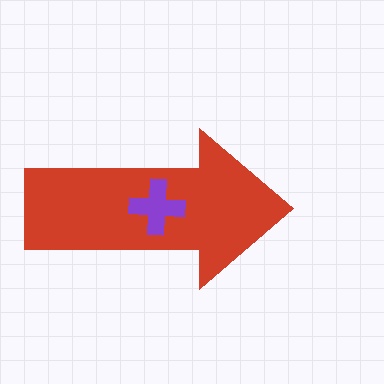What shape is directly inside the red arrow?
The purple cross.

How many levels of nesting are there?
2.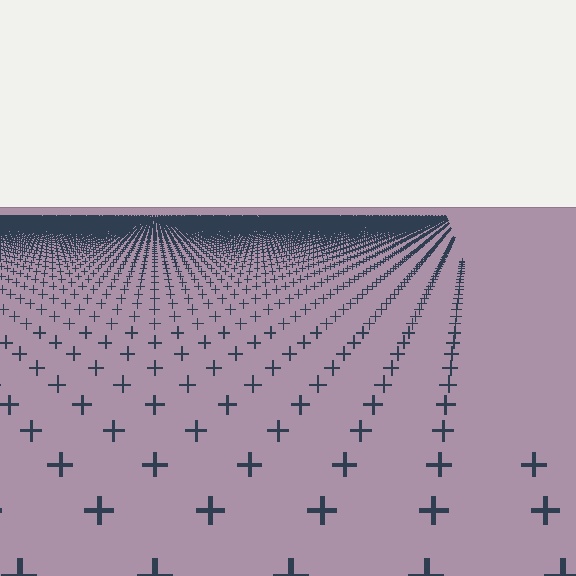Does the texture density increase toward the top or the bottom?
Density increases toward the top.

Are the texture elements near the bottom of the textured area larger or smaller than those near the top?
Larger. Near the bottom, elements are closer to the viewer and appear at a bigger on-screen size.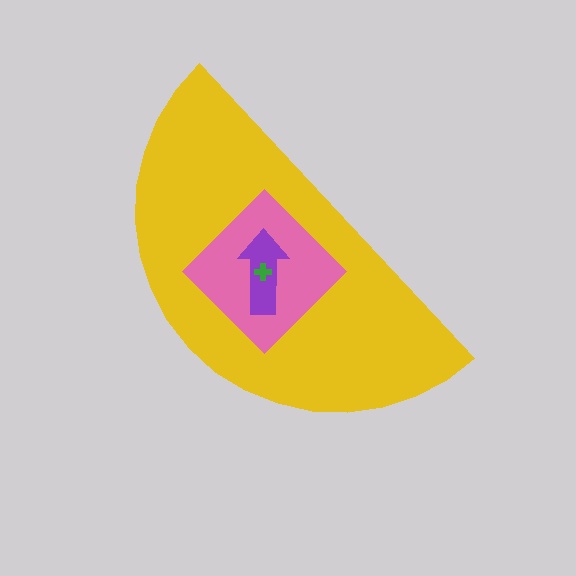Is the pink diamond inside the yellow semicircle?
Yes.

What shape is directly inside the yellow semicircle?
The pink diamond.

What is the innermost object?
The green cross.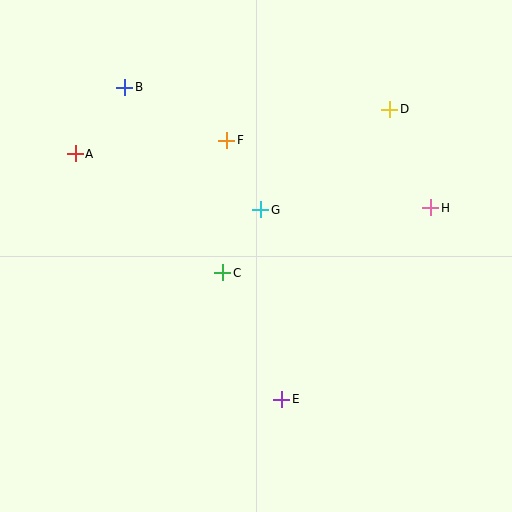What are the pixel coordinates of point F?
Point F is at (227, 140).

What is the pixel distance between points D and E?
The distance between D and E is 310 pixels.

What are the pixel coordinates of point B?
Point B is at (125, 87).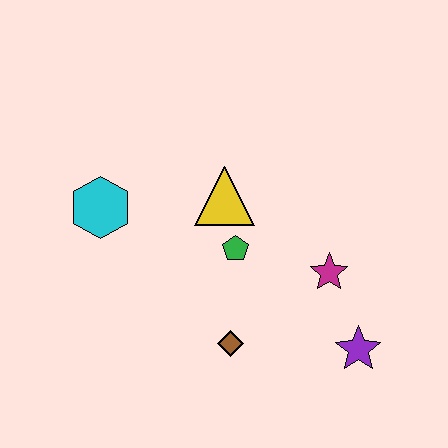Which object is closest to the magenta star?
The purple star is closest to the magenta star.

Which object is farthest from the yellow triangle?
The purple star is farthest from the yellow triangle.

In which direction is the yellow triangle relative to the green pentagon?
The yellow triangle is above the green pentagon.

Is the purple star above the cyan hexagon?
No